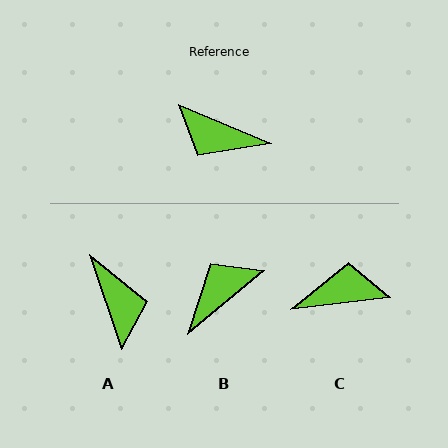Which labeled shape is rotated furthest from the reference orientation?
C, about 151 degrees away.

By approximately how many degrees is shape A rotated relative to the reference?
Approximately 131 degrees counter-clockwise.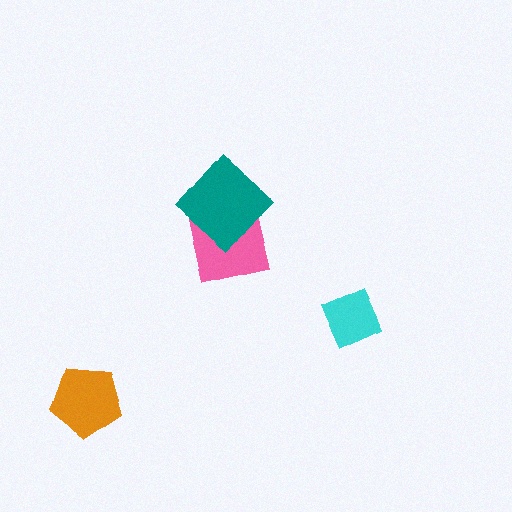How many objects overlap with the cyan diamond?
0 objects overlap with the cyan diamond.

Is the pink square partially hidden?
Yes, it is partially covered by another shape.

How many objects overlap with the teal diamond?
1 object overlaps with the teal diamond.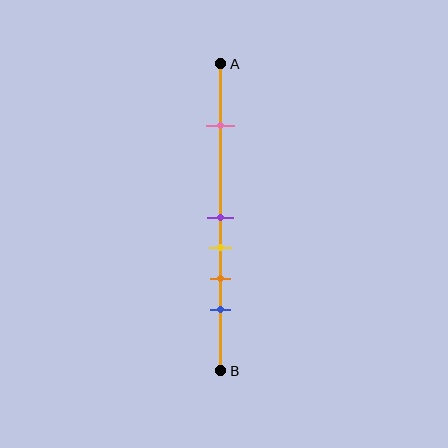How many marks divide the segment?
There are 5 marks dividing the segment.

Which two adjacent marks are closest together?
The purple and yellow marks are the closest adjacent pair.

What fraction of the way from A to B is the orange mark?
The orange mark is approximately 70% (0.7) of the way from A to B.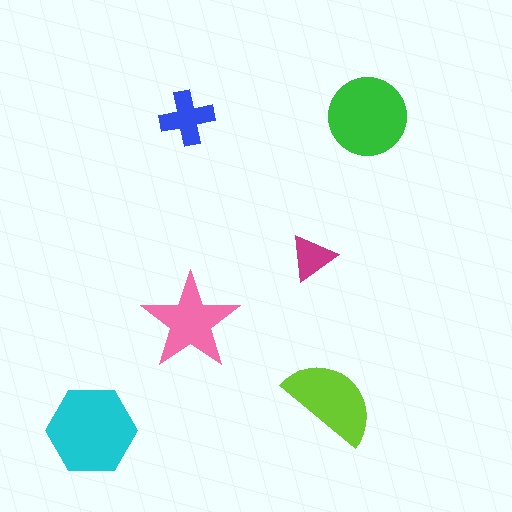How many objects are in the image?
There are 6 objects in the image.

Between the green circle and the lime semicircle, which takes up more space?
The green circle.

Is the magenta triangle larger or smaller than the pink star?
Smaller.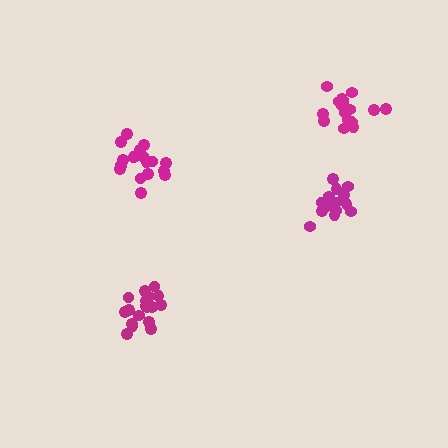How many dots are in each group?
Group 1: 18 dots, Group 2: 18 dots, Group 3: 16 dots, Group 4: 18 dots (70 total).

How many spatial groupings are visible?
There are 4 spatial groupings.